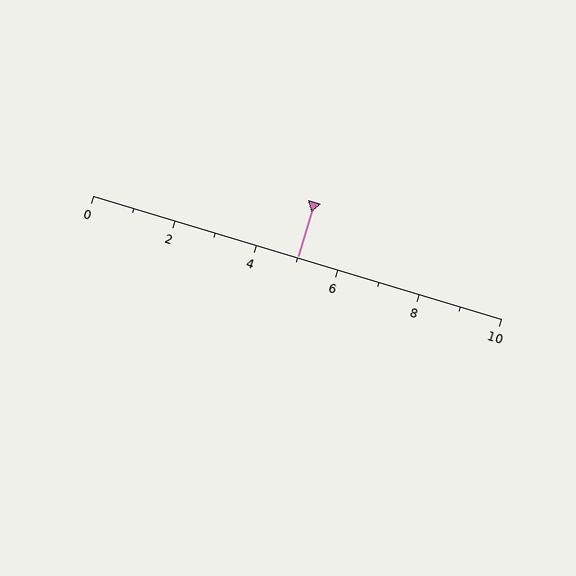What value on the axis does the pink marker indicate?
The marker indicates approximately 5.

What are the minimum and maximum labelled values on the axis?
The axis runs from 0 to 10.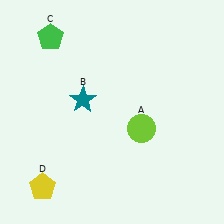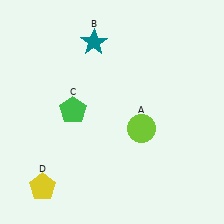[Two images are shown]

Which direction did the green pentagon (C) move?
The green pentagon (C) moved down.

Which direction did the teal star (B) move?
The teal star (B) moved up.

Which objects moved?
The objects that moved are: the teal star (B), the green pentagon (C).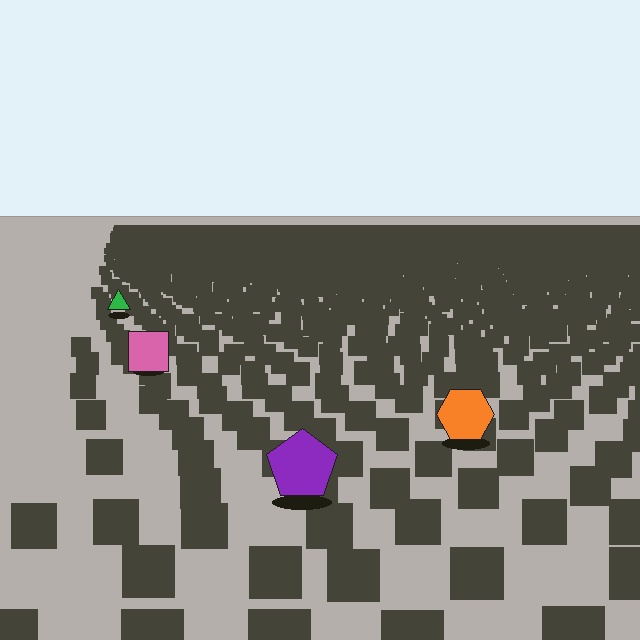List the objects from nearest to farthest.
From nearest to farthest: the purple pentagon, the orange hexagon, the pink square, the green triangle.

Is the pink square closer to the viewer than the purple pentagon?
No. The purple pentagon is closer — you can tell from the texture gradient: the ground texture is coarser near it.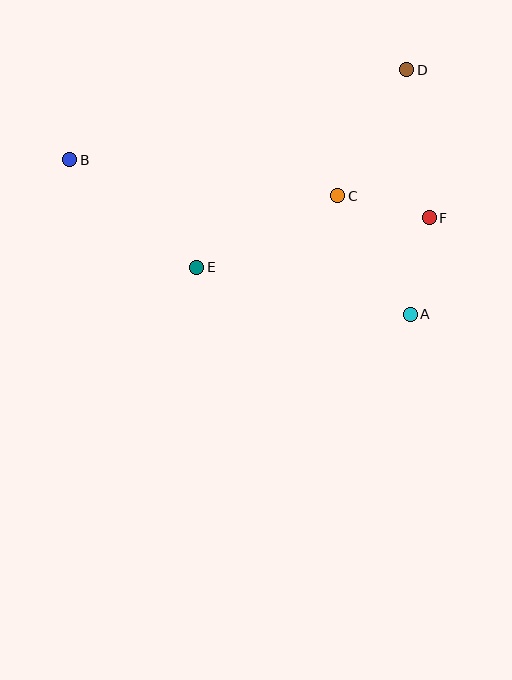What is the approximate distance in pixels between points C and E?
The distance between C and E is approximately 158 pixels.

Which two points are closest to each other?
Points C and F are closest to each other.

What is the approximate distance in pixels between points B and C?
The distance between B and C is approximately 270 pixels.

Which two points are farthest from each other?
Points A and B are farthest from each other.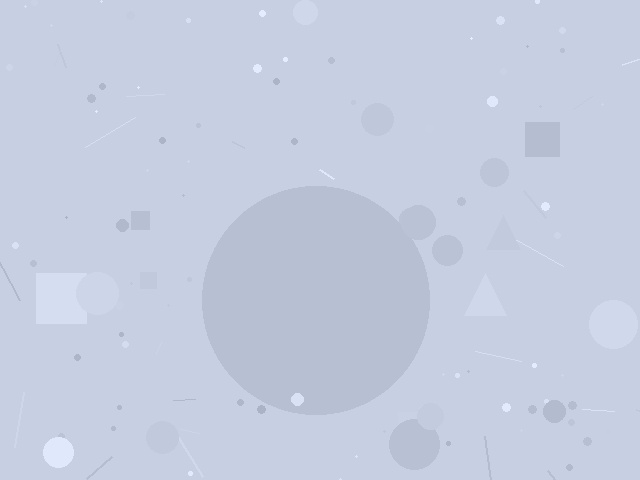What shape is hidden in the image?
A circle is hidden in the image.